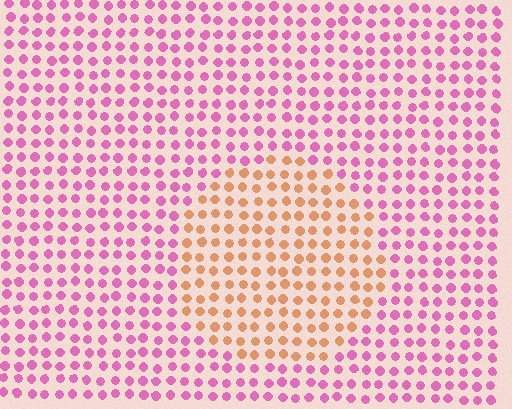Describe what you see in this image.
The image is filled with small pink elements in a uniform arrangement. A circle-shaped region is visible where the elements are tinted to a slightly different hue, forming a subtle color boundary.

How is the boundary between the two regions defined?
The boundary is defined purely by a slight shift in hue (about 62 degrees). Spacing, size, and orientation are identical on both sides.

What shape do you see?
I see a circle.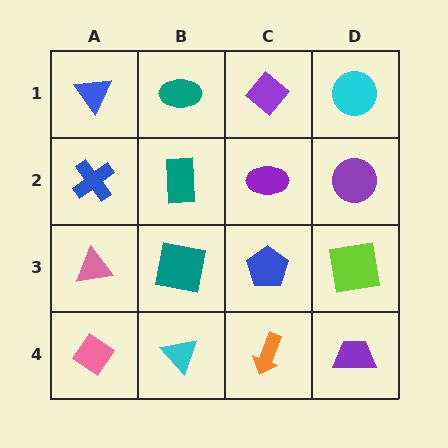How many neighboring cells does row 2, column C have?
4.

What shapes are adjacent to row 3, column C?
A purple ellipse (row 2, column C), an orange arrow (row 4, column C), a teal square (row 3, column B), a lime square (row 3, column D).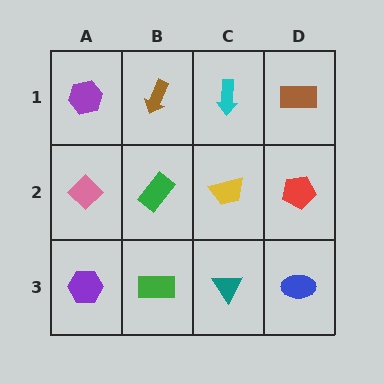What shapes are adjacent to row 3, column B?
A green rectangle (row 2, column B), a purple hexagon (row 3, column A), a teal triangle (row 3, column C).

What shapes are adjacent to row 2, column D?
A brown rectangle (row 1, column D), a blue ellipse (row 3, column D), a yellow trapezoid (row 2, column C).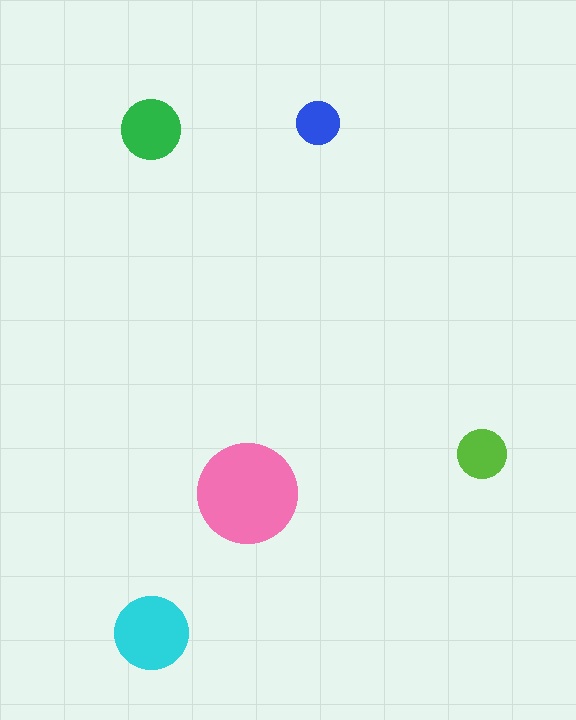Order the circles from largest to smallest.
the pink one, the cyan one, the green one, the lime one, the blue one.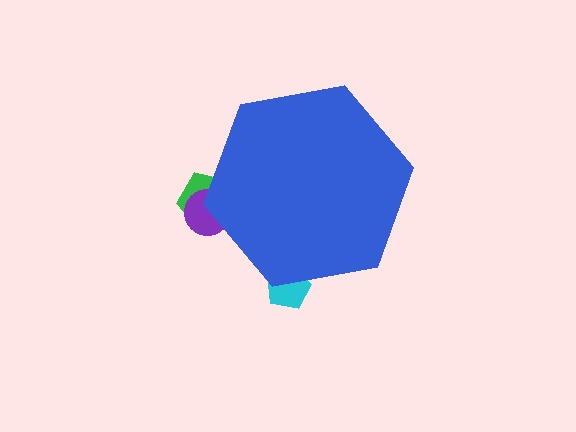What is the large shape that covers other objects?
A blue hexagon.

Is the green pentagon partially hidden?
Yes, the green pentagon is partially hidden behind the blue hexagon.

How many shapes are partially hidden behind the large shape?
3 shapes are partially hidden.